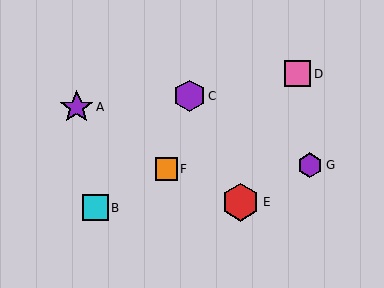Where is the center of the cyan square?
The center of the cyan square is at (95, 208).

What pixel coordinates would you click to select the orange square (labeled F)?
Click at (166, 169) to select the orange square F.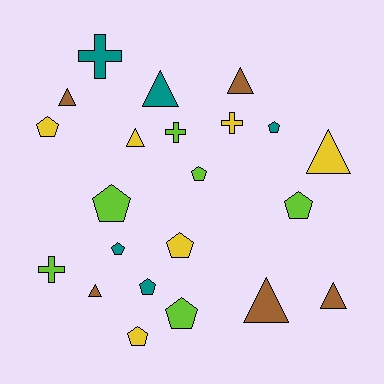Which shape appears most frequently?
Pentagon, with 10 objects.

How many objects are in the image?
There are 22 objects.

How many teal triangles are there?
There is 1 teal triangle.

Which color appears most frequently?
Yellow, with 6 objects.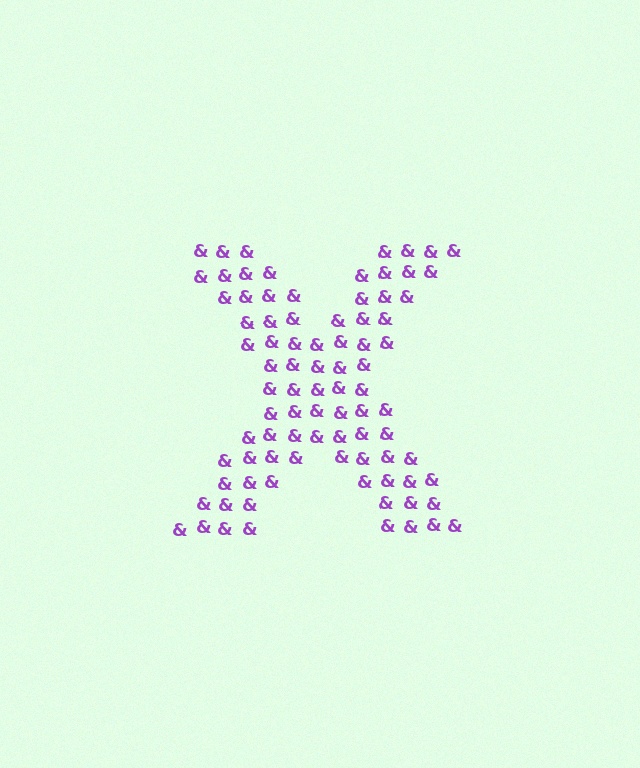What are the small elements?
The small elements are ampersands.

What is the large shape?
The large shape is the letter X.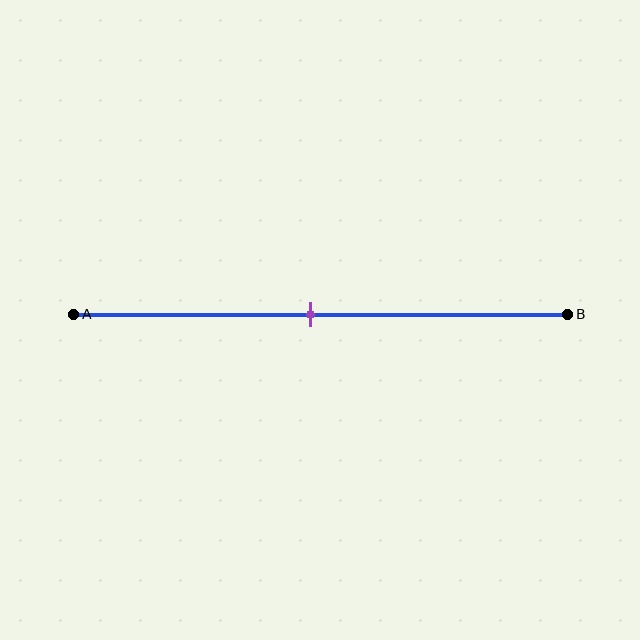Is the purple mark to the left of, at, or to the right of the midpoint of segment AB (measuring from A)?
The purple mark is approximately at the midpoint of segment AB.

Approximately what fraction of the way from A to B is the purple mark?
The purple mark is approximately 50% of the way from A to B.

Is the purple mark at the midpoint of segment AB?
Yes, the mark is approximately at the midpoint.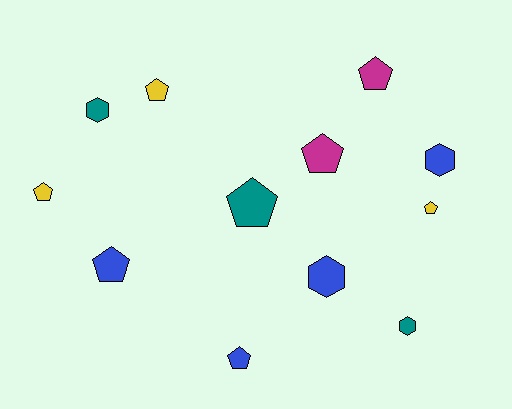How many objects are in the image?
There are 12 objects.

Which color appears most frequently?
Blue, with 4 objects.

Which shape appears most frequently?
Pentagon, with 8 objects.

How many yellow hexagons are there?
There are no yellow hexagons.